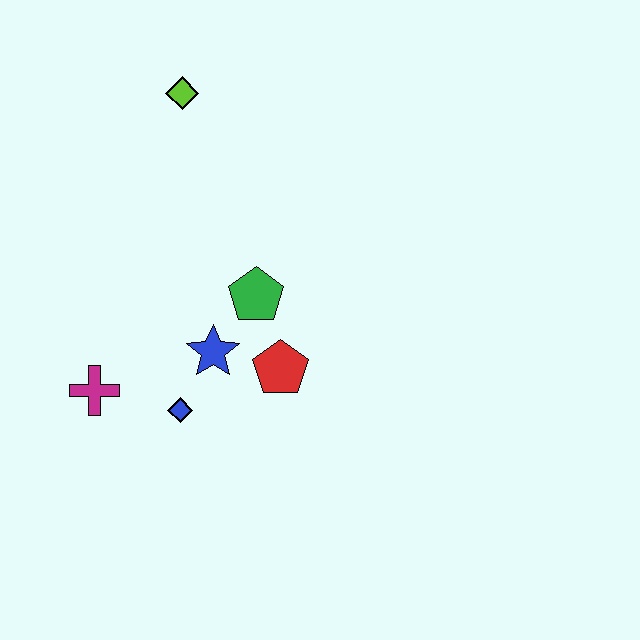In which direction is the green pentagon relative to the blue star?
The green pentagon is above the blue star.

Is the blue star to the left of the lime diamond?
No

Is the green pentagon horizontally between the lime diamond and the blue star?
No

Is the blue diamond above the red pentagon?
No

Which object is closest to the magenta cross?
The blue diamond is closest to the magenta cross.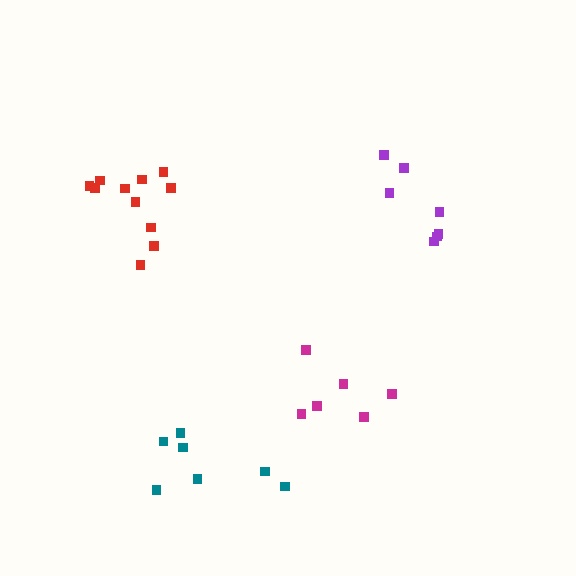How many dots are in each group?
Group 1: 6 dots, Group 2: 11 dots, Group 3: 7 dots, Group 4: 7 dots (31 total).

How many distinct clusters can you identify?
There are 4 distinct clusters.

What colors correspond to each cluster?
The clusters are colored: magenta, red, teal, purple.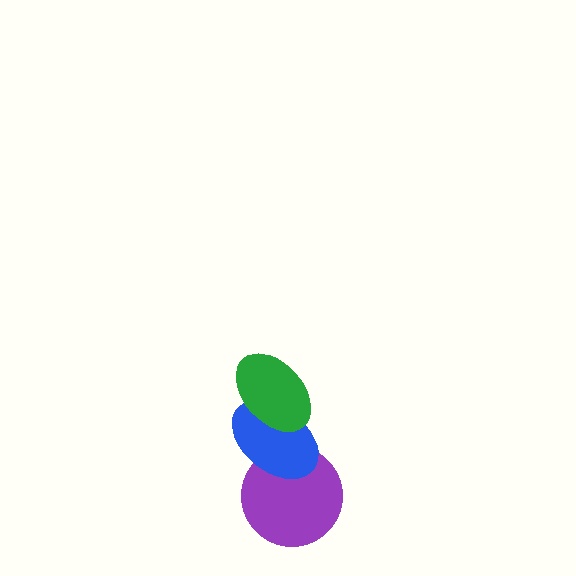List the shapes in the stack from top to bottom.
From top to bottom: the green ellipse, the blue ellipse, the purple circle.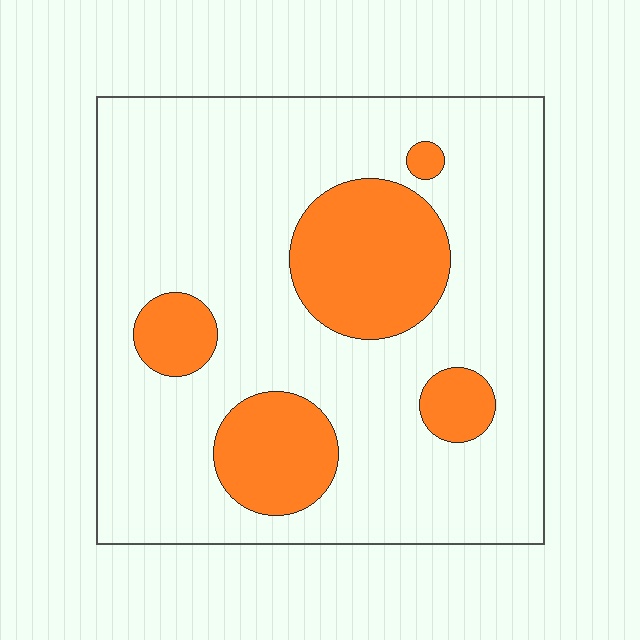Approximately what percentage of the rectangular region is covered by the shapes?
Approximately 20%.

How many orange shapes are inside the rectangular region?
5.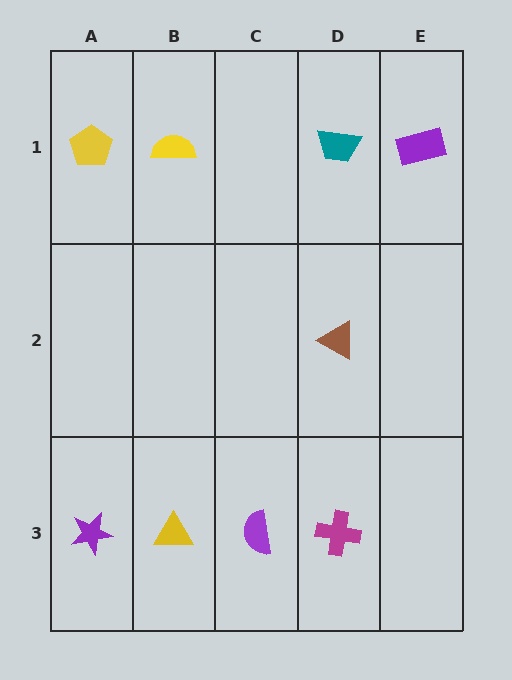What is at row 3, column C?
A purple semicircle.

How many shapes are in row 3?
4 shapes.